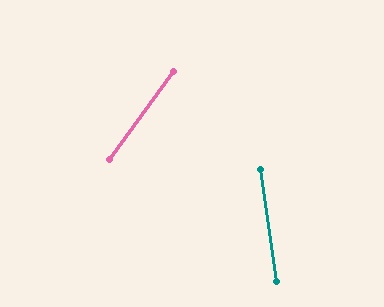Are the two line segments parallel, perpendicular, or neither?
Neither parallel nor perpendicular — they differ by about 44°.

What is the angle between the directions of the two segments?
Approximately 44 degrees.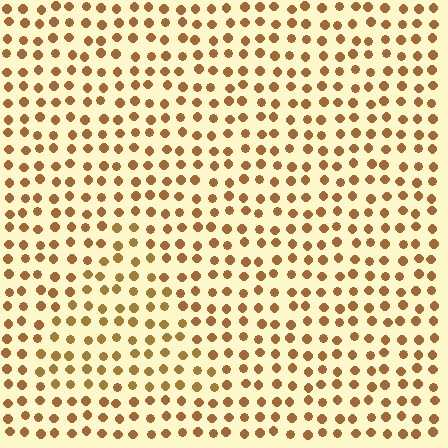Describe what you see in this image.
The image is filled with small brown elements in a uniform arrangement. A triangle-shaped region is visible where the elements are tinted to a slightly different hue, forming a subtle color boundary.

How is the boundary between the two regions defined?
The boundary is defined purely by a slight shift in hue (about 13 degrees). Spacing, size, and orientation are identical on both sides.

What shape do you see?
I see a triangle.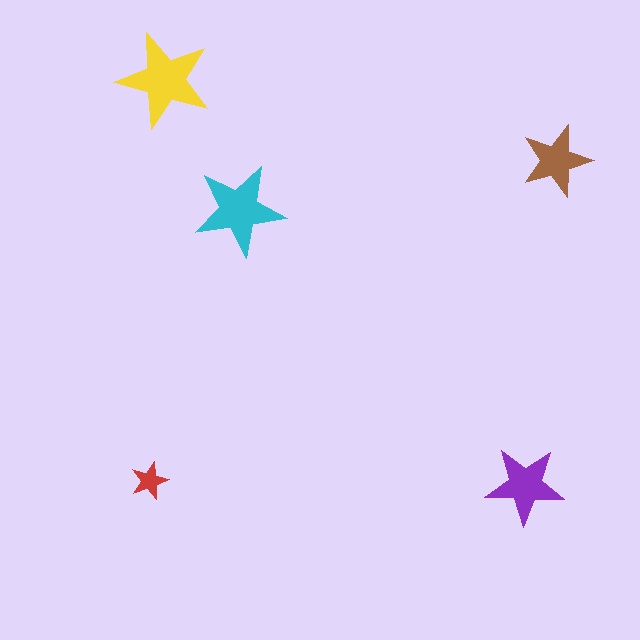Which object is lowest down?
The purple star is bottommost.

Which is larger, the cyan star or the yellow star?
The yellow one.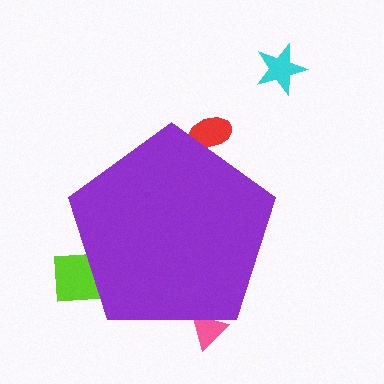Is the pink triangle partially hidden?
Yes, the pink triangle is partially hidden behind the purple pentagon.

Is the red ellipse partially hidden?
Yes, the red ellipse is partially hidden behind the purple pentagon.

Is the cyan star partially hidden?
No, the cyan star is fully visible.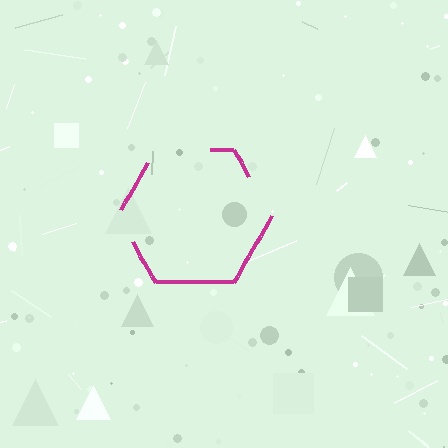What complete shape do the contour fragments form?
The contour fragments form a hexagon.